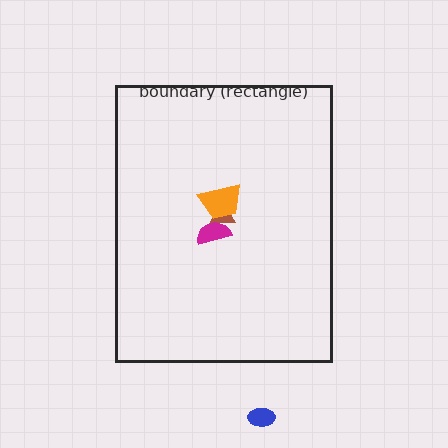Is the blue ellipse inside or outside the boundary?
Outside.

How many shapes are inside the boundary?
3 inside, 1 outside.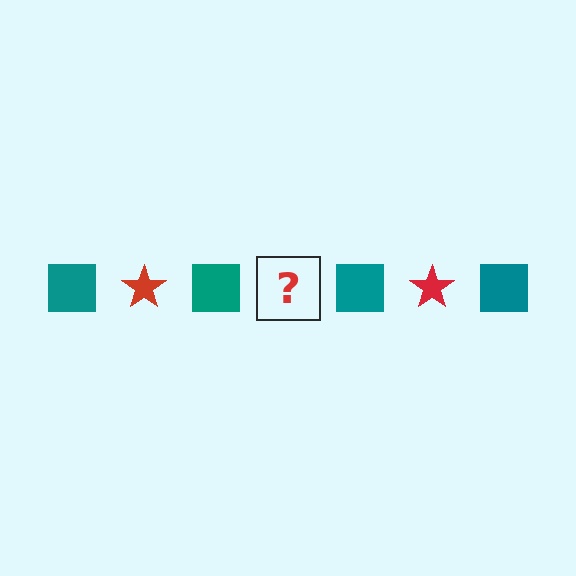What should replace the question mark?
The question mark should be replaced with a red star.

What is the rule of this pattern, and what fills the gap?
The rule is that the pattern alternates between teal square and red star. The gap should be filled with a red star.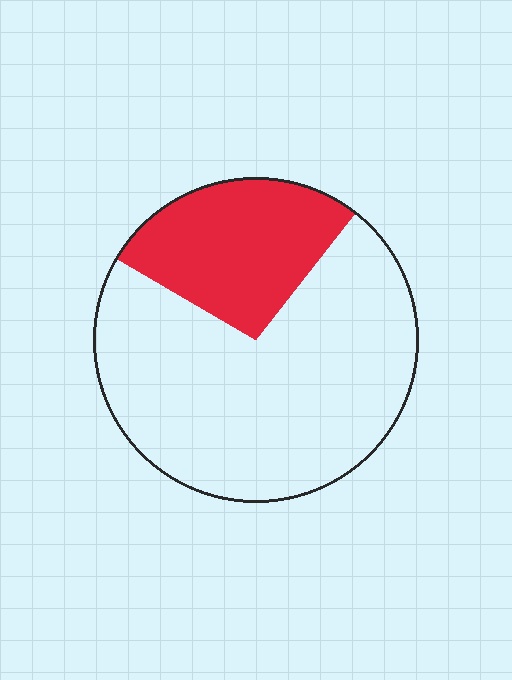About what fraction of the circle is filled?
About one quarter (1/4).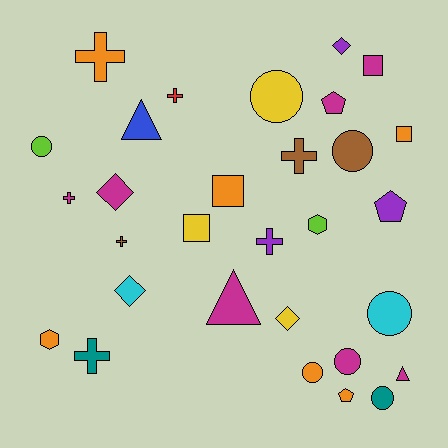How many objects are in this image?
There are 30 objects.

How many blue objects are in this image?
There is 1 blue object.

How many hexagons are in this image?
There are 2 hexagons.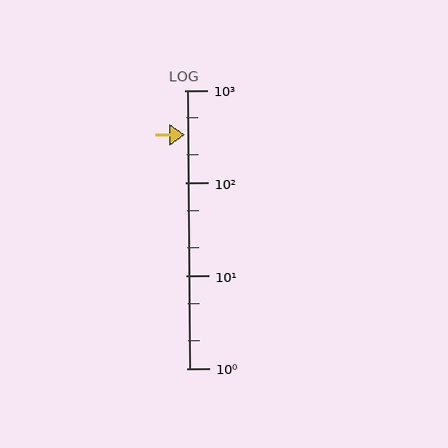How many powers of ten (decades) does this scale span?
The scale spans 3 decades, from 1 to 1000.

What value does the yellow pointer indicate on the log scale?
The pointer indicates approximately 330.